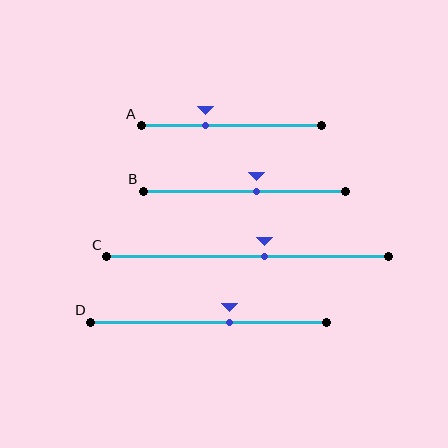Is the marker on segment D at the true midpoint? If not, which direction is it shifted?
No, the marker on segment D is shifted to the right by about 9% of the segment length.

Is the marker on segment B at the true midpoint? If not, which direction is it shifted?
No, the marker on segment B is shifted to the right by about 6% of the segment length.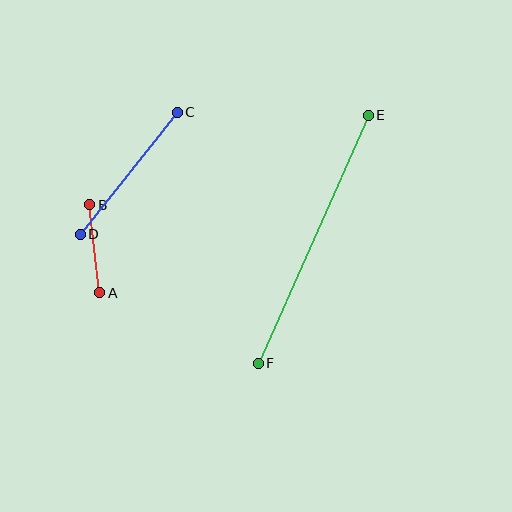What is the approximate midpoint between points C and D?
The midpoint is at approximately (129, 173) pixels.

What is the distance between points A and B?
The distance is approximately 89 pixels.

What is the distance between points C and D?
The distance is approximately 156 pixels.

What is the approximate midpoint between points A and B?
The midpoint is at approximately (95, 249) pixels.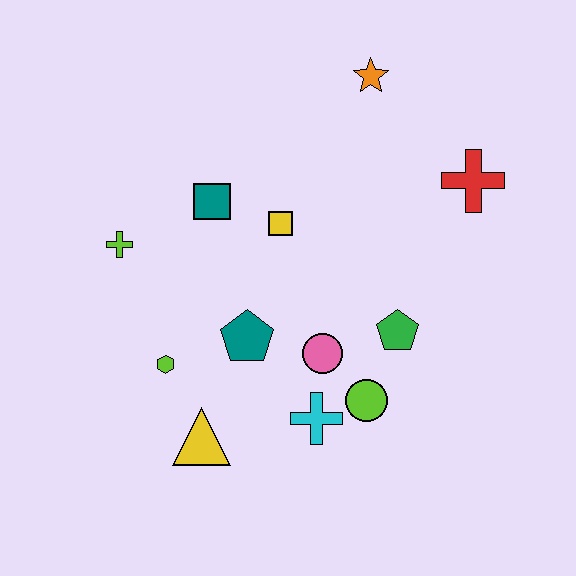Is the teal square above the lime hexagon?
Yes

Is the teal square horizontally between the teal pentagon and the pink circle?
No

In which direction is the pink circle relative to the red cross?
The pink circle is below the red cross.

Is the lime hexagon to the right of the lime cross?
Yes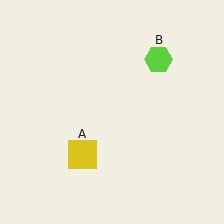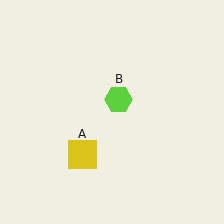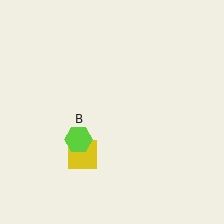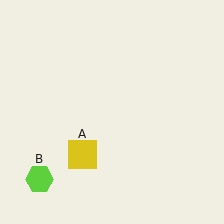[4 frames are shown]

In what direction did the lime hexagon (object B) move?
The lime hexagon (object B) moved down and to the left.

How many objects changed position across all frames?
1 object changed position: lime hexagon (object B).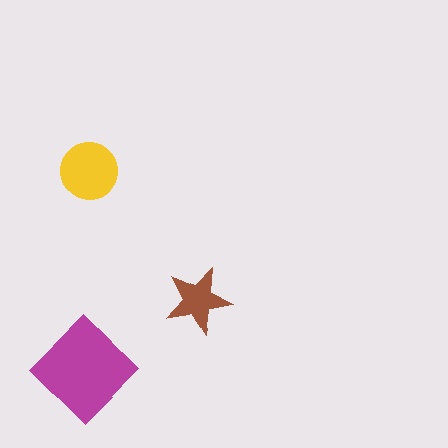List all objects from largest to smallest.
The magenta diamond, the yellow circle, the brown star.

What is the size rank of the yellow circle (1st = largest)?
2nd.